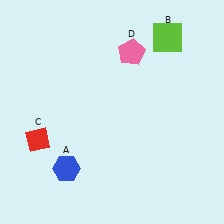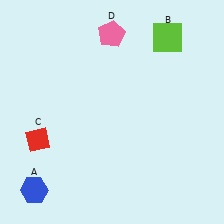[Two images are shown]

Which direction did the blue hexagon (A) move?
The blue hexagon (A) moved left.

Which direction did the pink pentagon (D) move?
The pink pentagon (D) moved left.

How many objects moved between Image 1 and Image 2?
2 objects moved between the two images.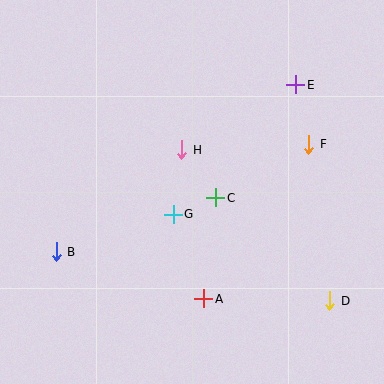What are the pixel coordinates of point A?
Point A is at (204, 299).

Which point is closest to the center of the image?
Point C at (216, 198) is closest to the center.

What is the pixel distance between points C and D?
The distance between C and D is 154 pixels.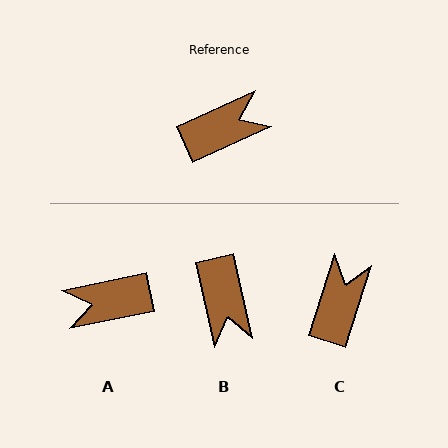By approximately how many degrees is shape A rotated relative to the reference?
Approximately 167 degrees counter-clockwise.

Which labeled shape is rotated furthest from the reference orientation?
A, about 167 degrees away.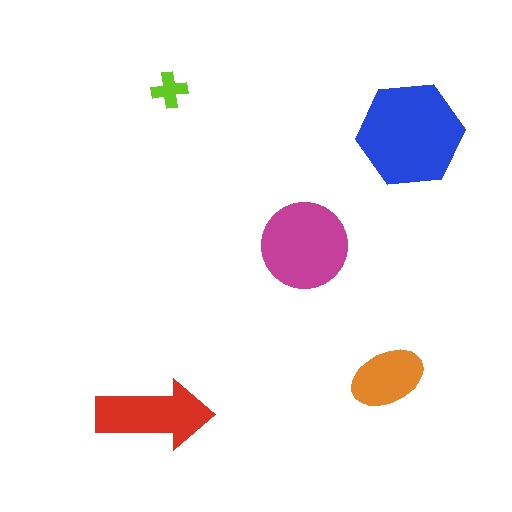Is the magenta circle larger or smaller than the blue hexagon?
Smaller.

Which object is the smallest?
The lime cross.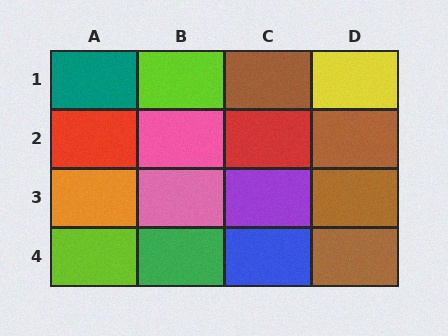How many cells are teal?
1 cell is teal.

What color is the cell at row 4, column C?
Blue.